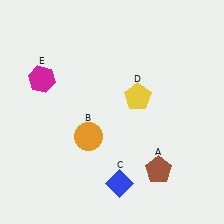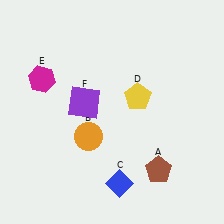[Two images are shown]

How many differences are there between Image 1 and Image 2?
There is 1 difference between the two images.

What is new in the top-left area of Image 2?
A purple square (F) was added in the top-left area of Image 2.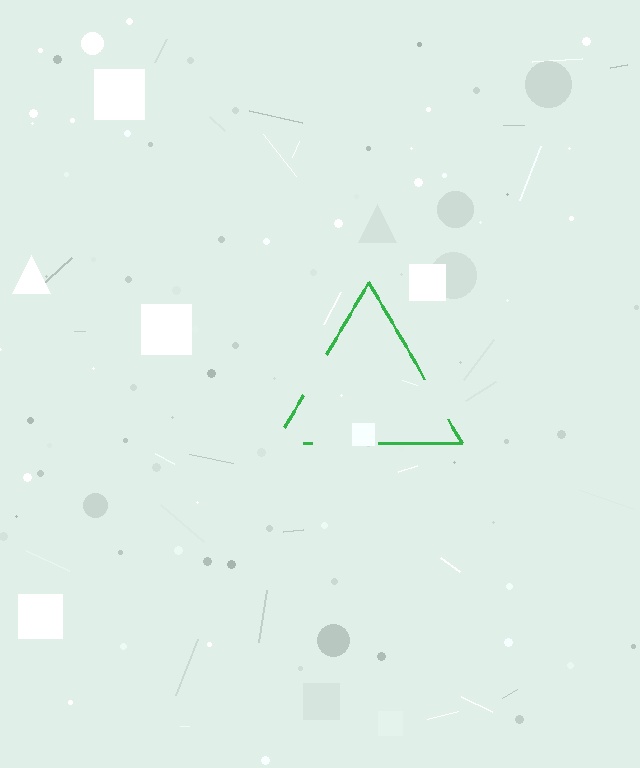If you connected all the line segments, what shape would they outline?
They would outline a triangle.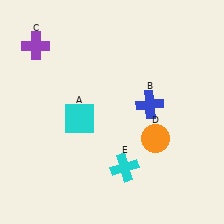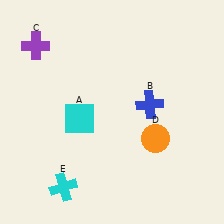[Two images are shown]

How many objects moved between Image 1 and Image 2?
1 object moved between the two images.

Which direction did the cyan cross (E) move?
The cyan cross (E) moved left.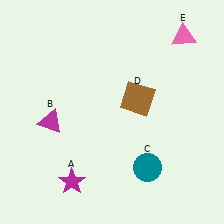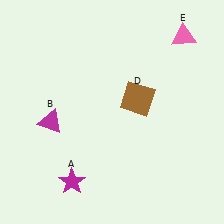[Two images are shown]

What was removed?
The teal circle (C) was removed in Image 2.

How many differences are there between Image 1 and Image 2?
There is 1 difference between the two images.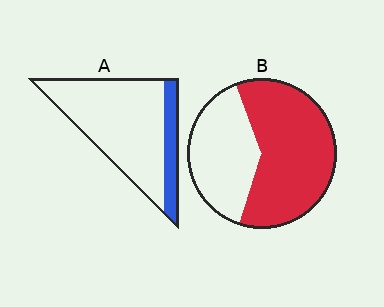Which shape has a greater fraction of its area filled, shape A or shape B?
Shape B.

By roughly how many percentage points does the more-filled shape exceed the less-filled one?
By roughly 40 percentage points (B over A).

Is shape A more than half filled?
No.